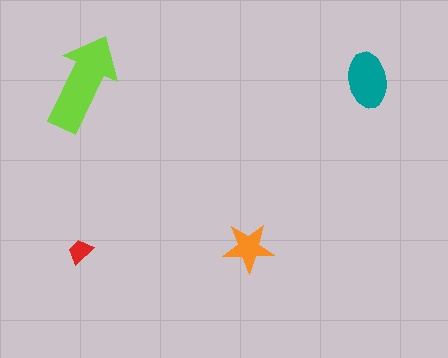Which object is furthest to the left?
The red trapezoid is leftmost.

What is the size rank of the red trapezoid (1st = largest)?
4th.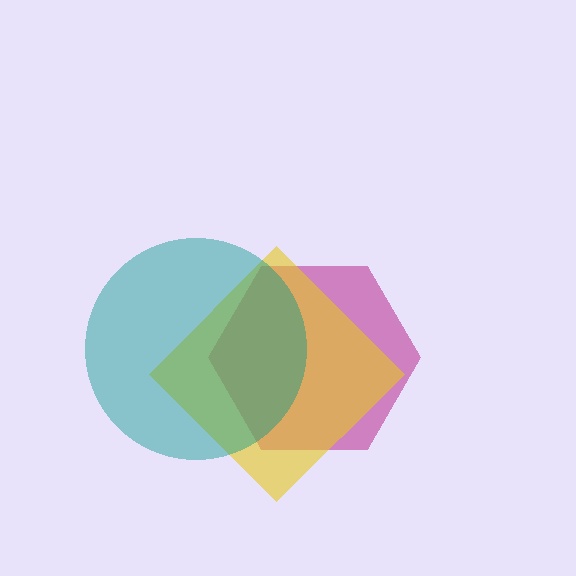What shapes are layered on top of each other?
The layered shapes are: a magenta hexagon, a yellow diamond, a teal circle.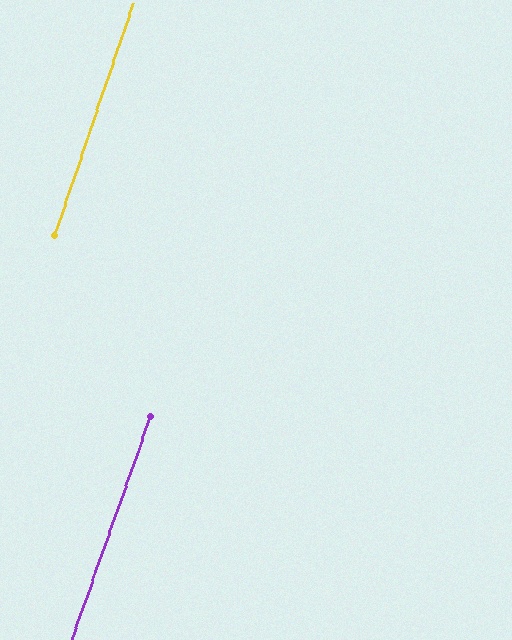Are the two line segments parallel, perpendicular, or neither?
Parallel — their directions differ by only 0.8°.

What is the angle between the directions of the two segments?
Approximately 1 degree.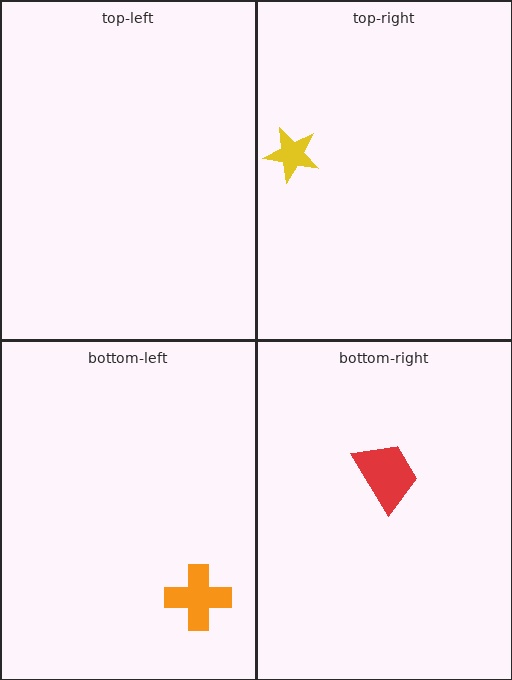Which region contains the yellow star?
The top-right region.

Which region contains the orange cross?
The bottom-left region.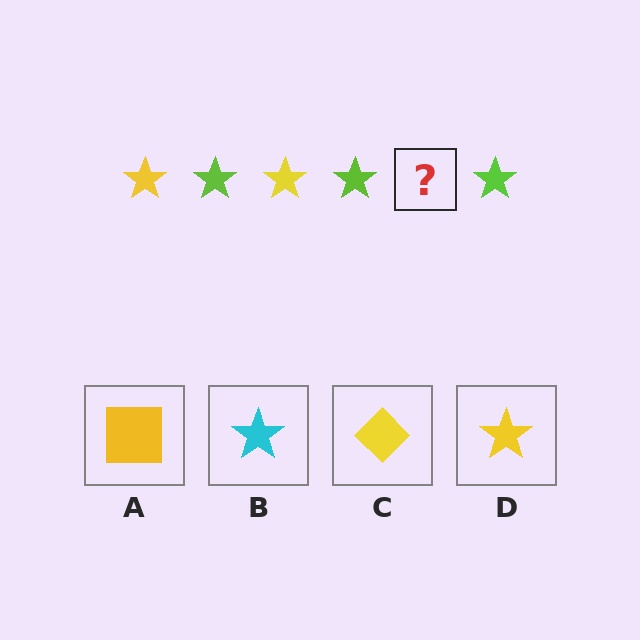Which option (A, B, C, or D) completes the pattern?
D.